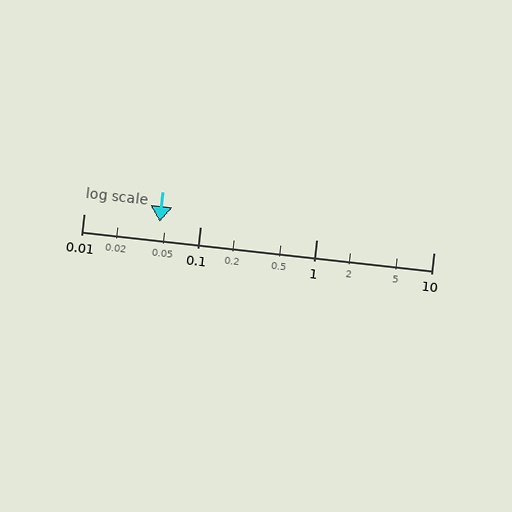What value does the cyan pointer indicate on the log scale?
The pointer indicates approximately 0.045.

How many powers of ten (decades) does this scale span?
The scale spans 3 decades, from 0.01 to 10.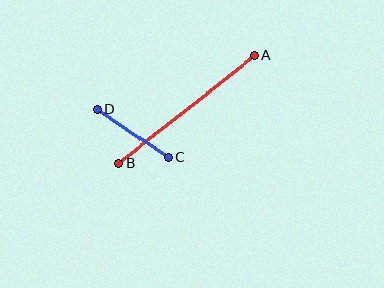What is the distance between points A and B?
The distance is approximately 173 pixels.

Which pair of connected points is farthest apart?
Points A and B are farthest apart.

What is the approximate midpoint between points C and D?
The midpoint is at approximately (133, 133) pixels.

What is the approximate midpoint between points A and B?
The midpoint is at approximately (187, 109) pixels.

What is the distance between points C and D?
The distance is approximately 86 pixels.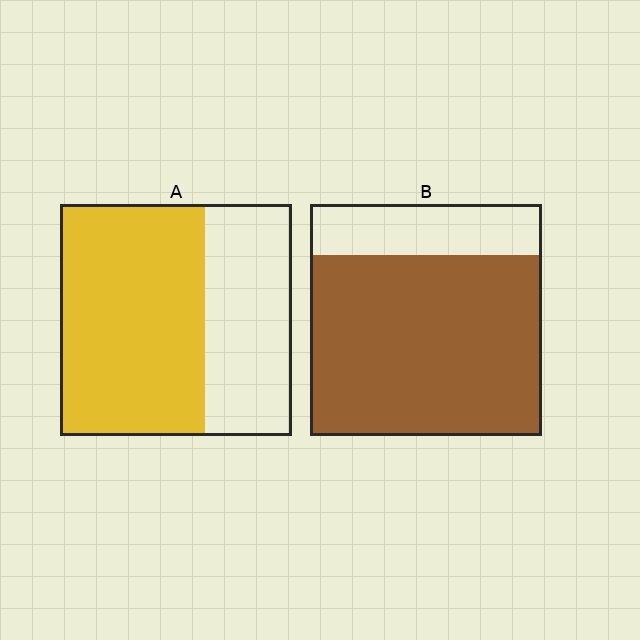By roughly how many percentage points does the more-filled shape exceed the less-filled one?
By roughly 15 percentage points (B over A).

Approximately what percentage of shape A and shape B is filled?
A is approximately 60% and B is approximately 80%.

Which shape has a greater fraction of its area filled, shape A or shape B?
Shape B.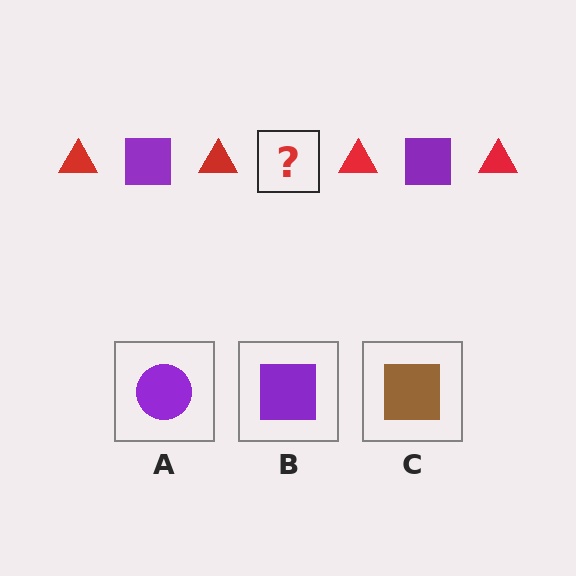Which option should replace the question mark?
Option B.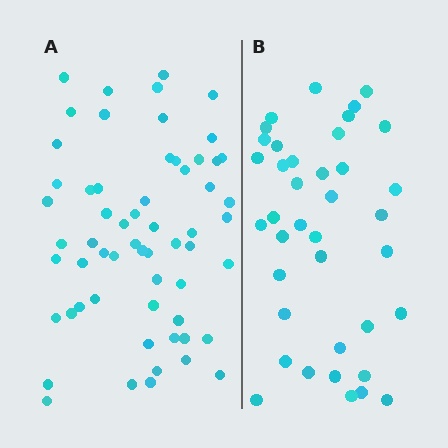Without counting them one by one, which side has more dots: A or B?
Region A (the left region) has more dots.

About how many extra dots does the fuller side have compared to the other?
Region A has approximately 20 more dots than region B.